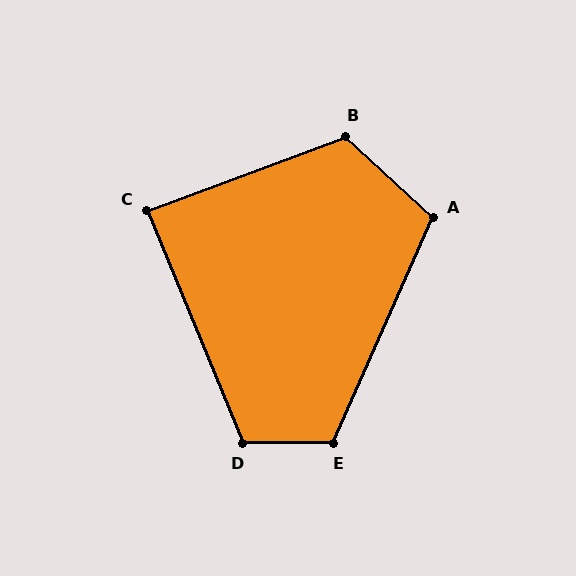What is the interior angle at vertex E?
Approximately 114 degrees (obtuse).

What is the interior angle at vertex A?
Approximately 108 degrees (obtuse).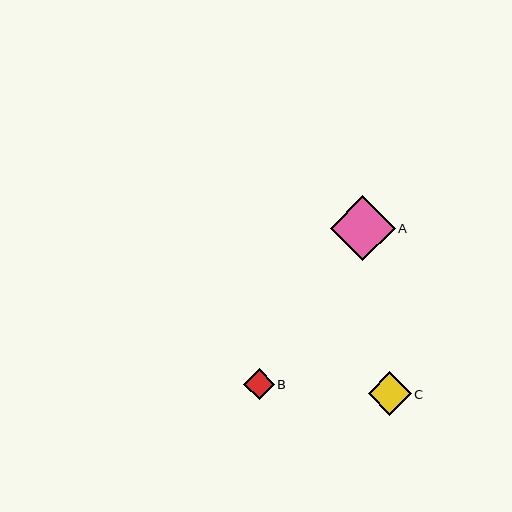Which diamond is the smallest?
Diamond B is the smallest with a size of approximately 30 pixels.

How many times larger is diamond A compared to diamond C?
Diamond A is approximately 1.5 times the size of diamond C.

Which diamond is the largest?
Diamond A is the largest with a size of approximately 65 pixels.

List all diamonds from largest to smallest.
From largest to smallest: A, C, B.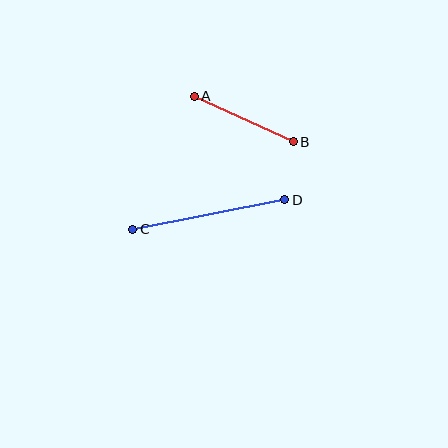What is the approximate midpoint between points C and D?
The midpoint is at approximately (209, 214) pixels.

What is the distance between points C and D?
The distance is approximately 155 pixels.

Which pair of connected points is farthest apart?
Points C and D are farthest apart.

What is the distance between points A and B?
The distance is approximately 109 pixels.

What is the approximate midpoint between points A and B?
The midpoint is at approximately (244, 119) pixels.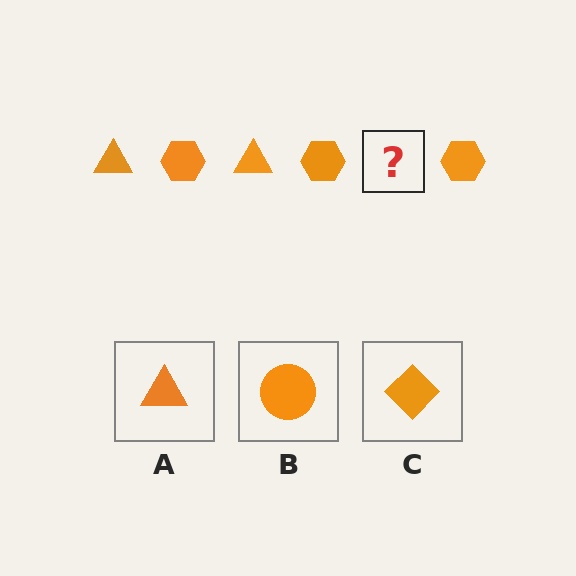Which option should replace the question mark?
Option A.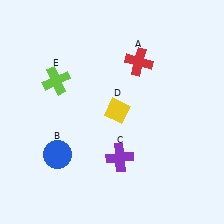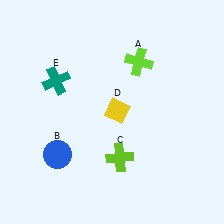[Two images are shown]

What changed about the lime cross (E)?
In Image 1, E is lime. In Image 2, it changed to teal.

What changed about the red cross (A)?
In Image 1, A is red. In Image 2, it changed to lime.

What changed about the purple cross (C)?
In Image 1, C is purple. In Image 2, it changed to lime.